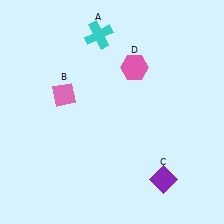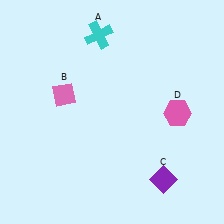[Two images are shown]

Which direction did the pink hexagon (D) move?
The pink hexagon (D) moved down.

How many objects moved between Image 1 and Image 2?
1 object moved between the two images.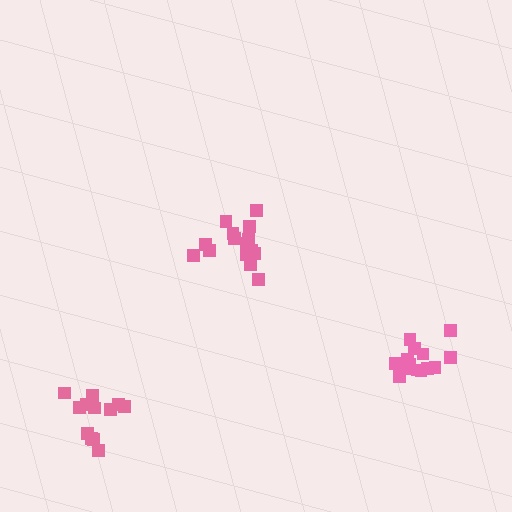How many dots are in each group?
Group 1: 15 dots, Group 2: 12 dots, Group 3: 16 dots (43 total).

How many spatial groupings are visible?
There are 3 spatial groupings.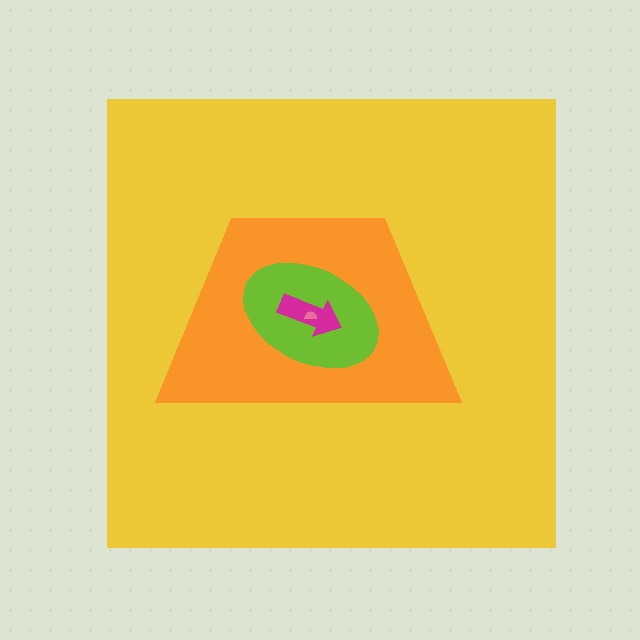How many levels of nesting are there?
5.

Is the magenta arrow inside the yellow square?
Yes.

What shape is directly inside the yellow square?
The orange trapezoid.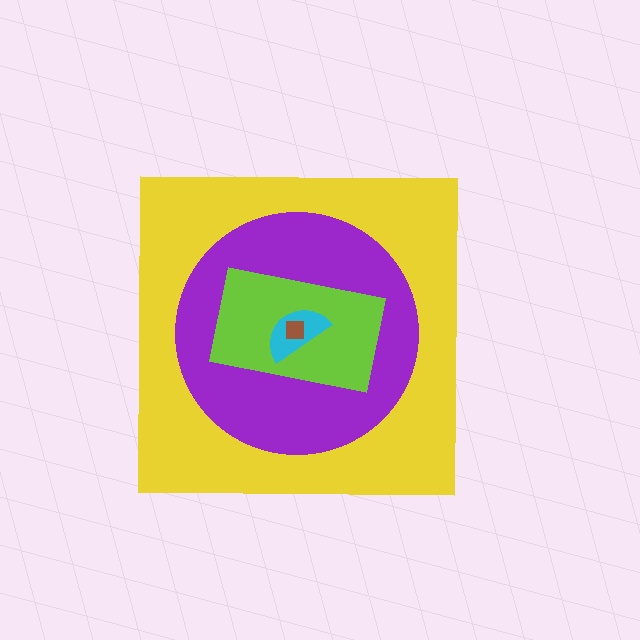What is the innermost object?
The brown square.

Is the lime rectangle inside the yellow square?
Yes.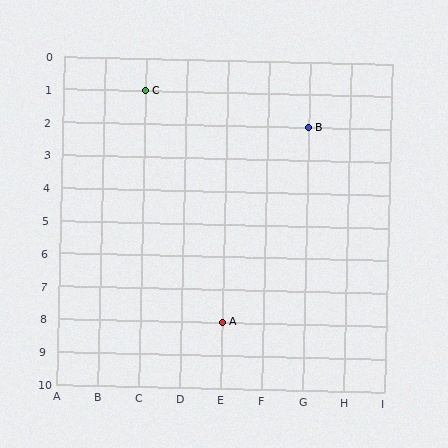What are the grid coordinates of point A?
Point A is at grid coordinates (E, 8).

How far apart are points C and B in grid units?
Points C and B are 4 columns and 1 row apart (about 4.1 grid units diagonally).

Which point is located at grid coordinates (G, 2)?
Point B is at (G, 2).